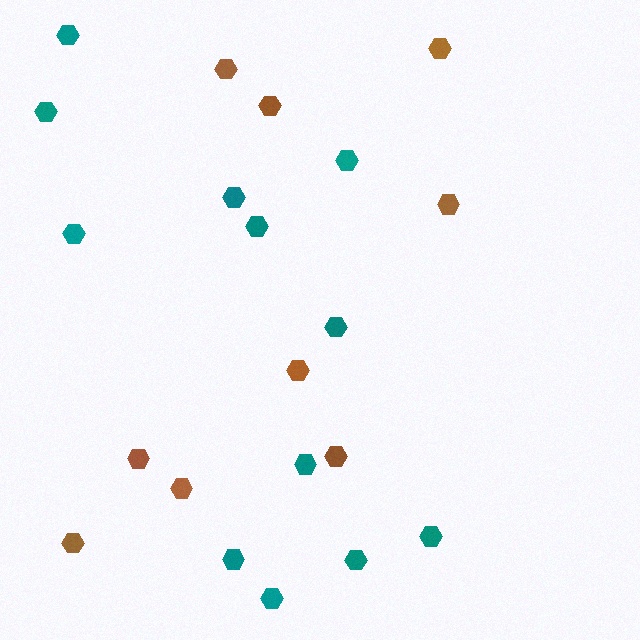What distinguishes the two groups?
There are 2 groups: one group of teal hexagons (12) and one group of brown hexagons (9).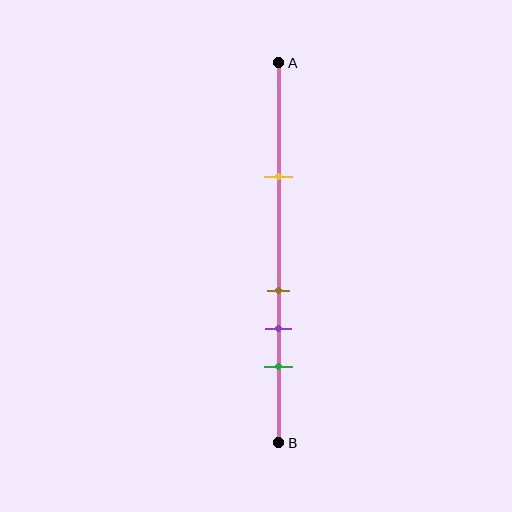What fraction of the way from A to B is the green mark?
The green mark is approximately 80% (0.8) of the way from A to B.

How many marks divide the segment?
There are 4 marks dividing the segment.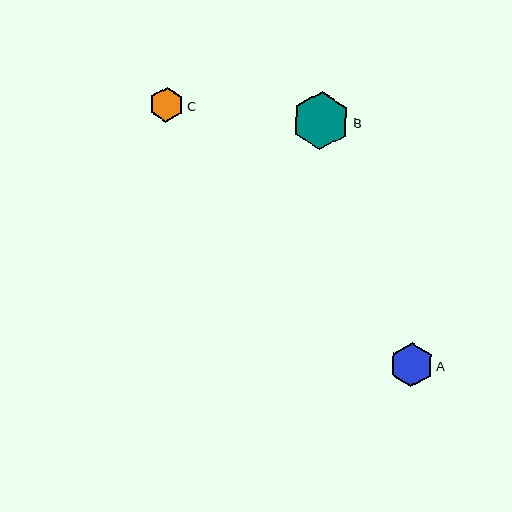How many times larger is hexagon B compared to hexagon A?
Hexagon B is approximately 1.3 times the size of hexagon A.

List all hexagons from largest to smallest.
From largest to smallest: B, A, C.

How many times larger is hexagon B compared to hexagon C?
Hexagon B is approximately 1.7 times the size of hexagon C.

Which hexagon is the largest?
Hexagon B is the largest with a size of approximately 58 pixels.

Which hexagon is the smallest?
Hexagon C is the smallest with a size of approximately 35 pixels.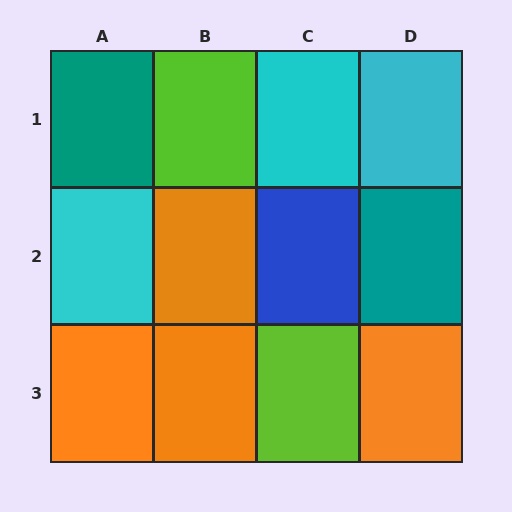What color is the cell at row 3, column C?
Lime.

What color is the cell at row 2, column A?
Cyan.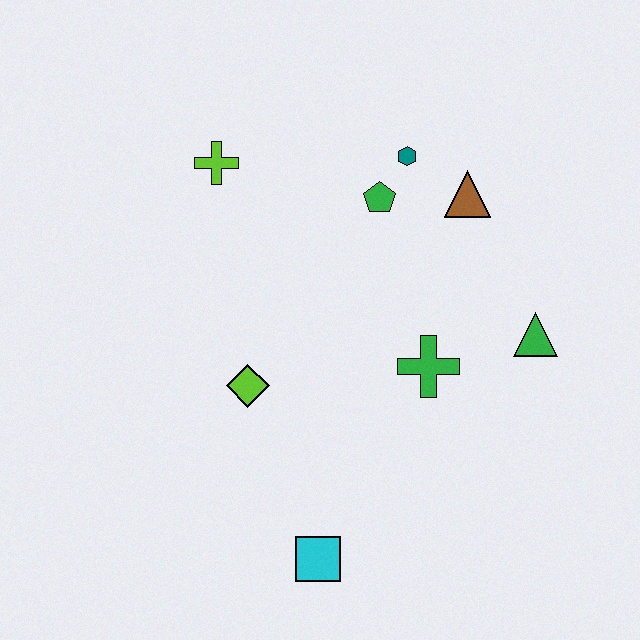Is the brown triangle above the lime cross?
No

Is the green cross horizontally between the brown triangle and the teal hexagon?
Yes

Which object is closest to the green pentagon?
The teal hexagon is closest to the green pentagon.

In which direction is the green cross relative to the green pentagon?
The green cross is below the green pentagon.